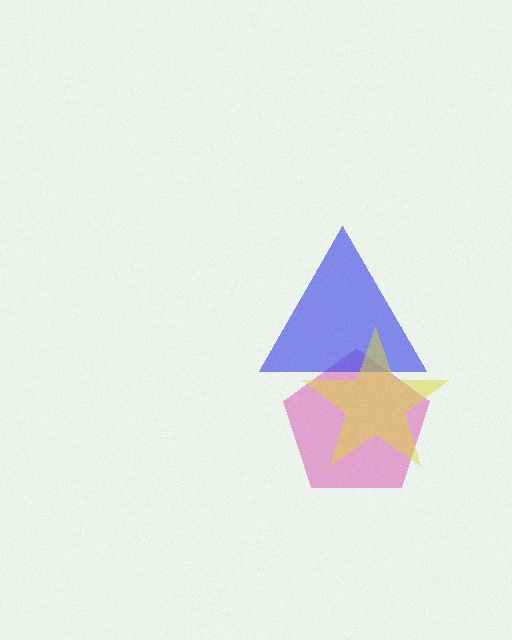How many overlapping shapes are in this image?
There are 3 overlapping shapes in the image.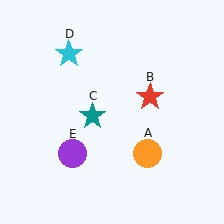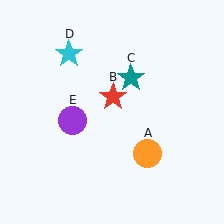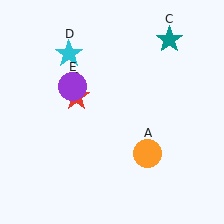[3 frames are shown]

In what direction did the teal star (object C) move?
The teal star (object C) moved up and to the right.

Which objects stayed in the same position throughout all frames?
Orange circle (object A) and cyan star (object D) remained stationary.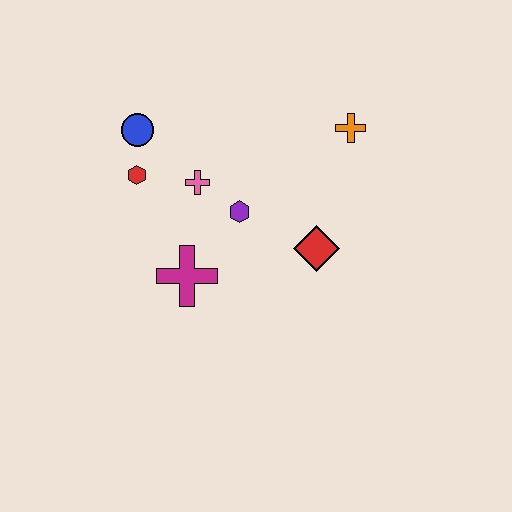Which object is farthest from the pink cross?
The orange cross is farthest from the pink cross.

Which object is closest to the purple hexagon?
The pink cross is closest to the purple hexagon.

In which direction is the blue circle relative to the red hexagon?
The blue circle is above the red hexagon.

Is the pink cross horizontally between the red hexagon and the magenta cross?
No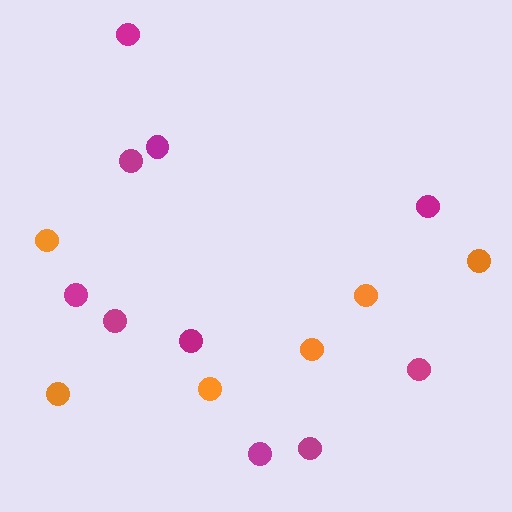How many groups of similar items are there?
There are 2 groups: one group of magenta circles (10) and one group of orange circles (6).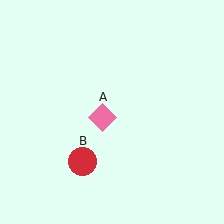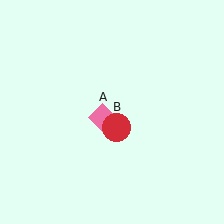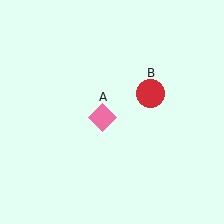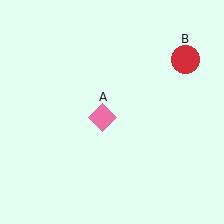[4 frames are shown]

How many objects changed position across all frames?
1 object changed position: red circle (object B).